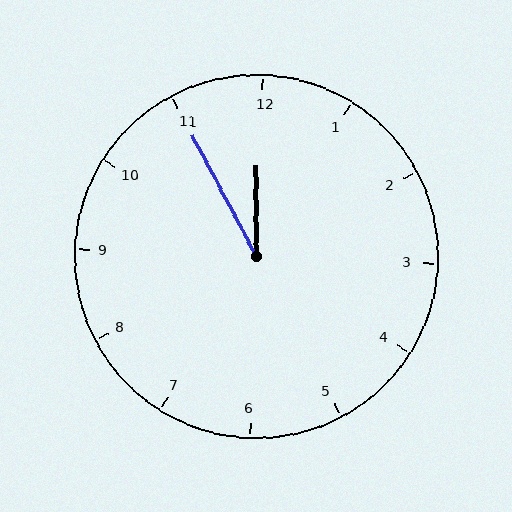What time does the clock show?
11:55.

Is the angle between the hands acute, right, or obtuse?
It is acute.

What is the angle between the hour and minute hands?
Approximately 28 degrees.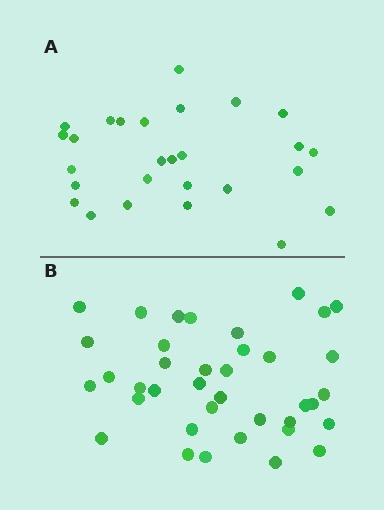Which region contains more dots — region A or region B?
Region B (the bottom region) has more dots.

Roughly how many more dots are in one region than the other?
Region B has roughly 12 or so more dots than region A.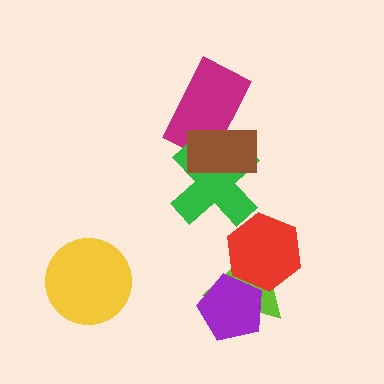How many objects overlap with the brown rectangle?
2 objects overlap with the brown rectangle.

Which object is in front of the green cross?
The brown rectangle is in front of the green cross.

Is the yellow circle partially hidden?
No, no other shape covers it.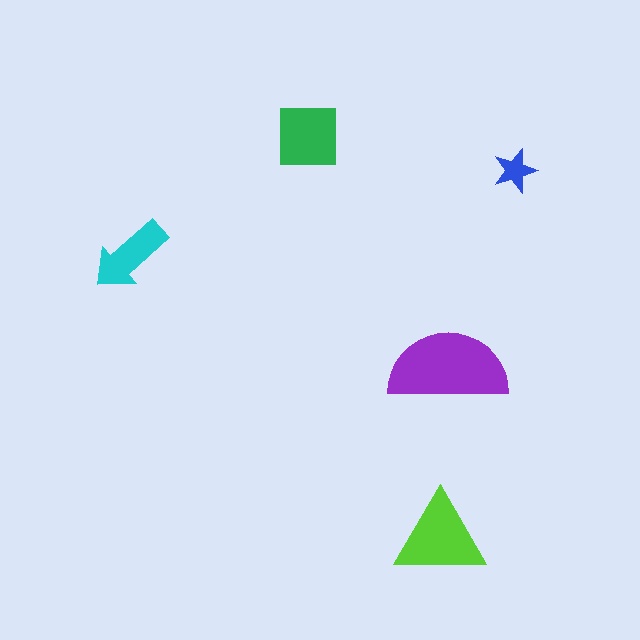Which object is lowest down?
The lime triangle is bottommost.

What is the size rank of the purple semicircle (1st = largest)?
1st.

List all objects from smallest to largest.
The blue star, the cyan arrow, the green square, the lime triangle, the purple semicircle.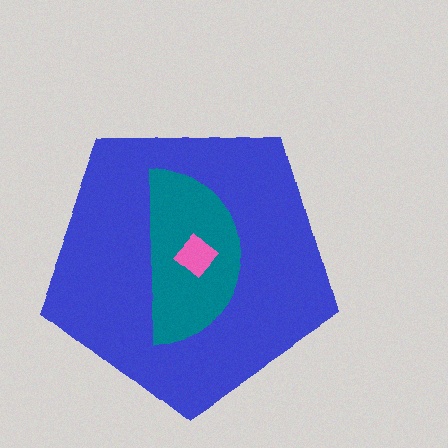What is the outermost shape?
The blue pentagon.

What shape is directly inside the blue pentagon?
The teal semicircle.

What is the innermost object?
The pink diamond.